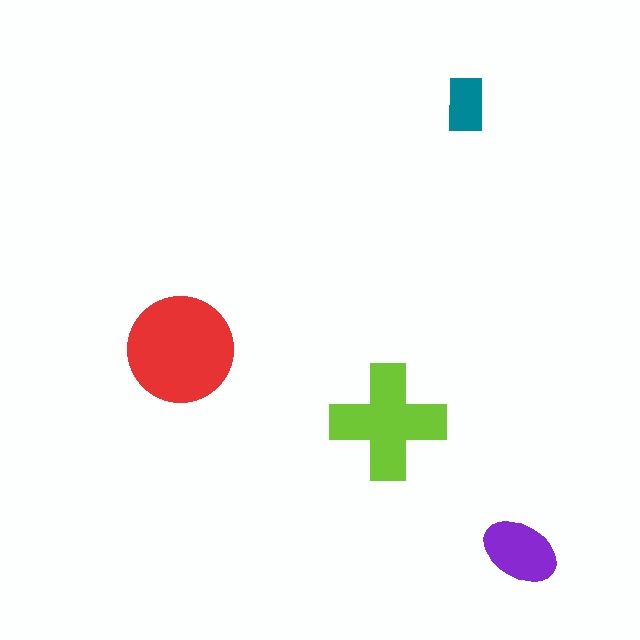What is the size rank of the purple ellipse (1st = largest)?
3rd.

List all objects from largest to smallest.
The red circle, the lime cross, the purple ellipse, the teal rectangle.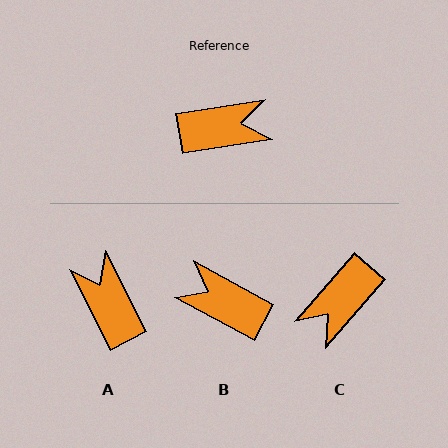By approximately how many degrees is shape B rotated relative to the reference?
Approximately 143 degrees counter-clockwise.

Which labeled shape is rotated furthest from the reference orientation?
B, about 143 degrees away.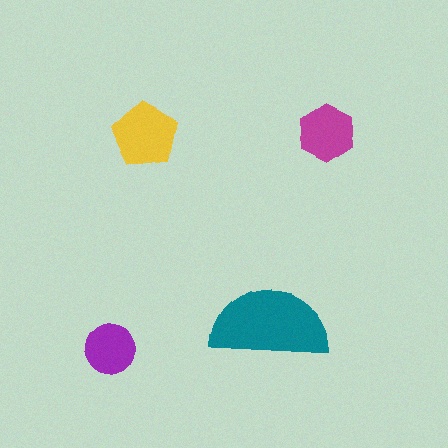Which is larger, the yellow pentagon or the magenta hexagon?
The yellow pentagon.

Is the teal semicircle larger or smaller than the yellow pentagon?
Larger.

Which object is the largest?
The teal semicircle.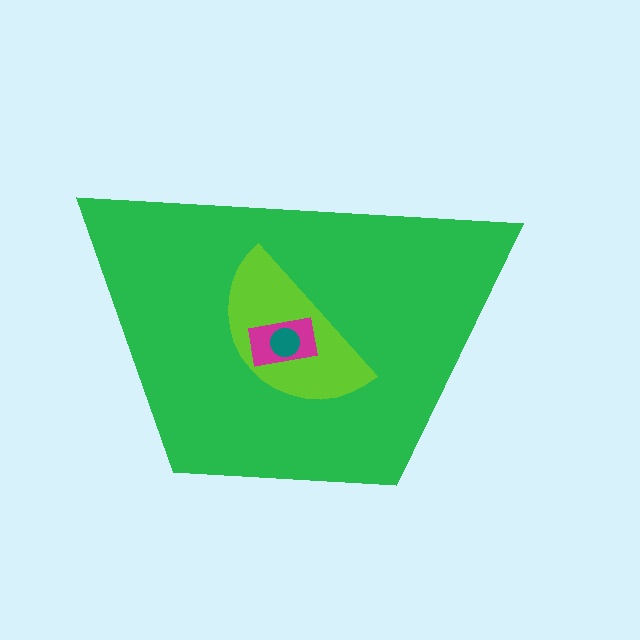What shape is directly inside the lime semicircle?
The magenta rectangle.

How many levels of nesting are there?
4.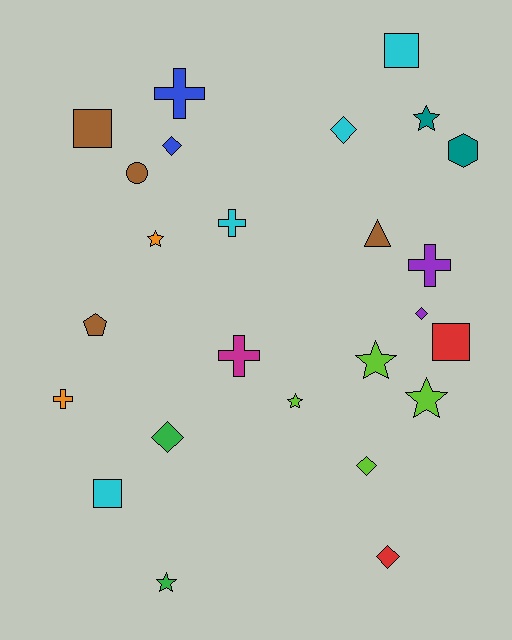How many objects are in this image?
There are 25 objects.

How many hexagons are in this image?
There is 1 hexagon.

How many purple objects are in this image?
There are 2 purple objects.